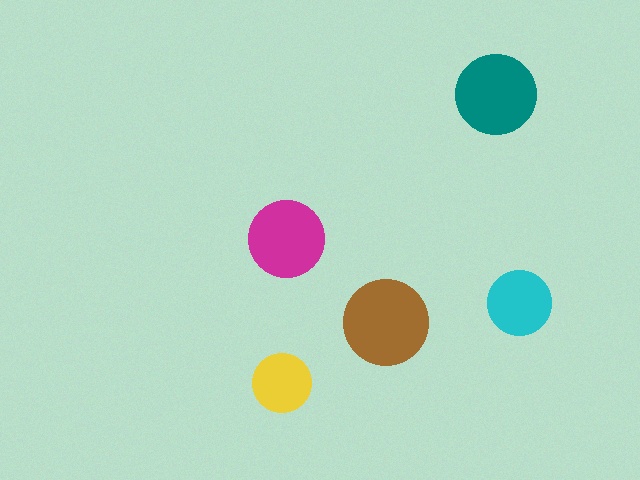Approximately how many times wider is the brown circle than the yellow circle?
About 1.5 times wider.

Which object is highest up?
The teal circle is topmost.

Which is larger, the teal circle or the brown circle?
The brown one.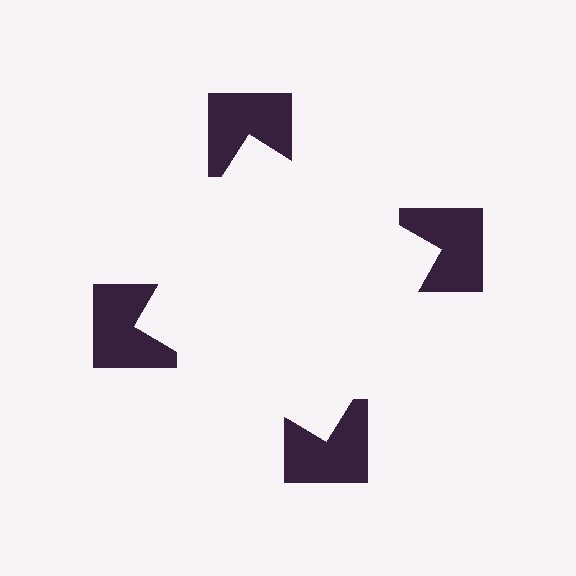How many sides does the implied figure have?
4 sides.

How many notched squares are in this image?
There are 4 — one at each vertex of the illusory square.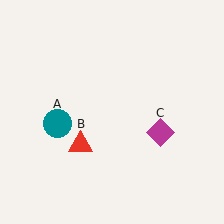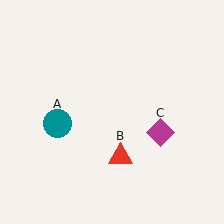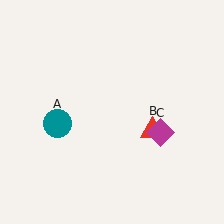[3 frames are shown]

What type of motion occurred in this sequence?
The red triangle (object B) rotated counterclockwise around the center of the scene.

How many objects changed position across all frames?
1 object changed position: red triangle (object B).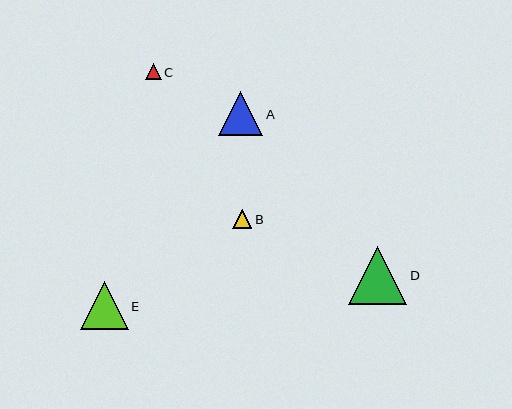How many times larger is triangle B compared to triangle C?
Triangle B is approximately 1.2 times the size of triangle C.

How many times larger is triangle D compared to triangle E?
Triangle D is approximately 1.2 times the size of triangle E.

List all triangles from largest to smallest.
From largest to smallest: D, E, A, B, C.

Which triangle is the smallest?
Triangle C is the smallest with a size of approximately 16 pixels.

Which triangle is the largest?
Triangle D is the largest with a size of approximately 58 pixels.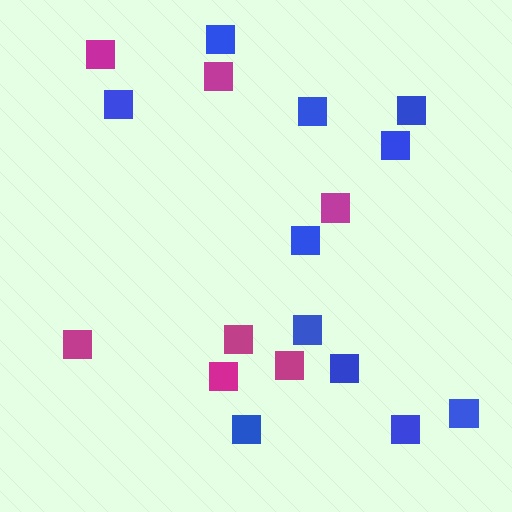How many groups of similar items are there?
There are 2 groups: one group of blue squares (11) and one group of magenta squares (7).